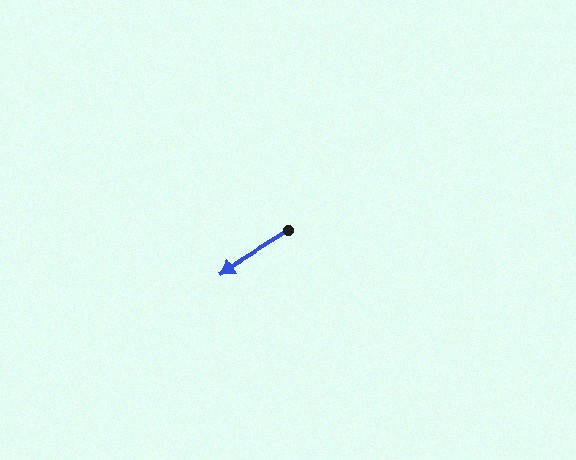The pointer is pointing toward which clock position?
Roughly 8 o'clock.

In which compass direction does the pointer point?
Southwest.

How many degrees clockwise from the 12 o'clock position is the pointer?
Approximately 238 degrees.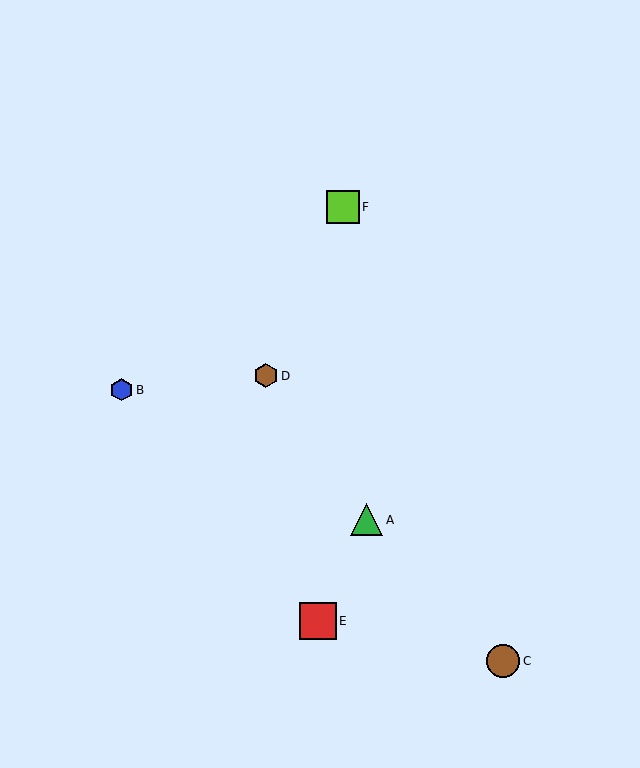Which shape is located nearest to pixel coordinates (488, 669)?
The brown circle (labeled C) at (503, 661) is nearest to that location.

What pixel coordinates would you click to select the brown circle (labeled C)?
Click at (503, 661) to select the brown circle C.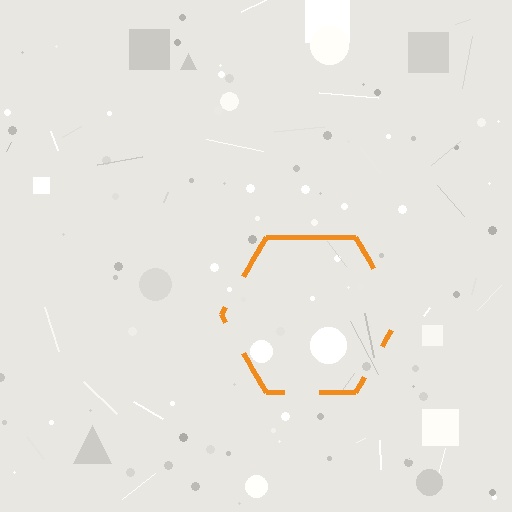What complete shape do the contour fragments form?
The contour fragments form a hexagon.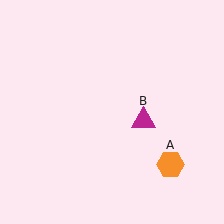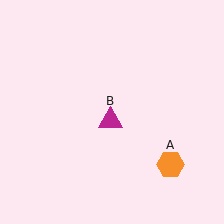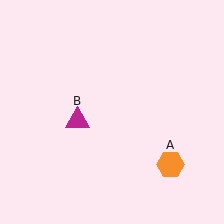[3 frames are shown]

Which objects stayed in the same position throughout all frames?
Orange hexagon (object A) remained stationary.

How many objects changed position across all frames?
1 object changed position: magenta triangle (object B).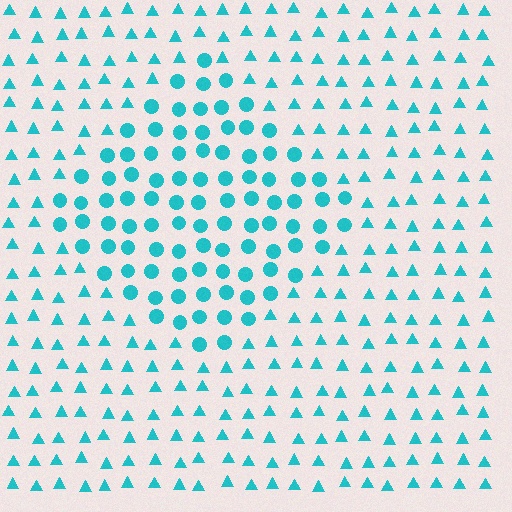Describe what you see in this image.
The image is filled with small cyan elements arranged in a uniform grid. A diamond-shaped region contains circles, while the surrounding area contains triangles. The boundary is defined purely by the change in element shape.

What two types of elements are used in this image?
The image uses circles inside the diamond region and triangles outside it.